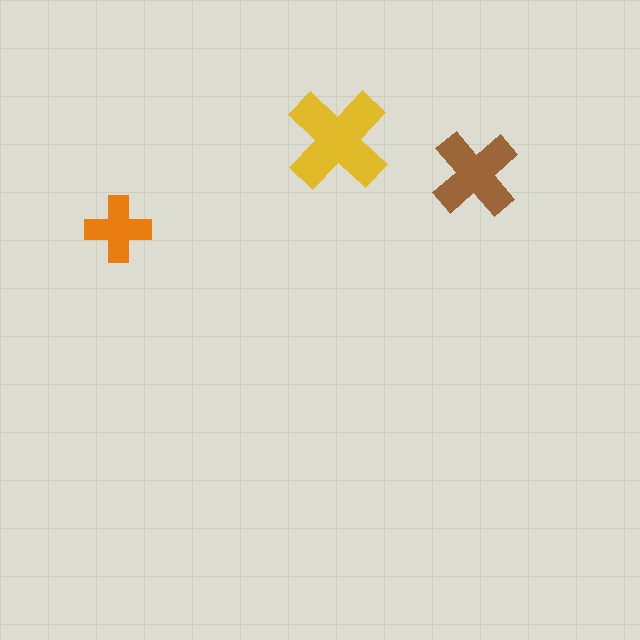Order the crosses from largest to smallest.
the yellow one, the brown one, the orange one.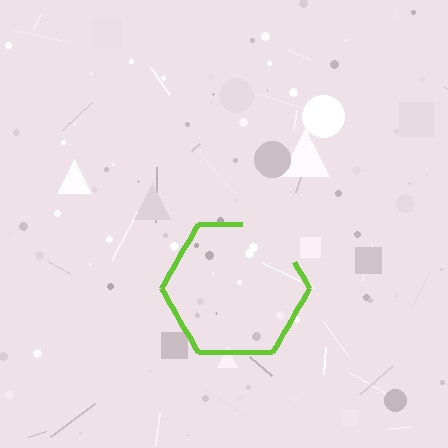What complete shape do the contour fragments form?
The contour fragments form a hexagon.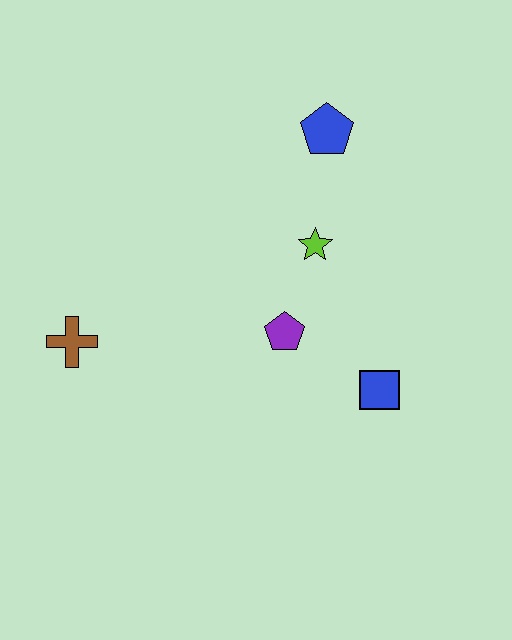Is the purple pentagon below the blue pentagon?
Yes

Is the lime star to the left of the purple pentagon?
No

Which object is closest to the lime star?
The purple pentagon is closest to the lime star.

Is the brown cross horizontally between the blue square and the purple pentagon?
No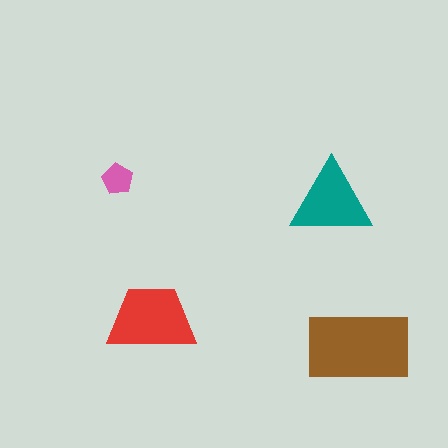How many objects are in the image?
There are 4 objects in the image.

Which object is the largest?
The brown rectangle.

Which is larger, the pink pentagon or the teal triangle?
The teal triangle.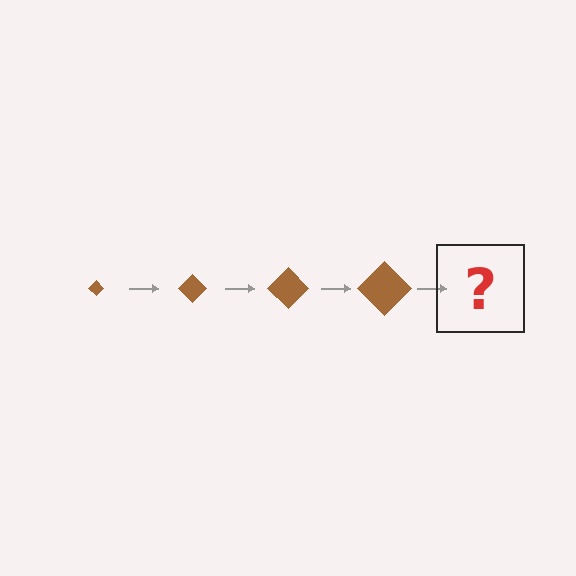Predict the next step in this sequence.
The next step is a brown diamond, larger than the previous one.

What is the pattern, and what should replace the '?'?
The pattern is that the diamond gets progressively larger each step. The '?' should be a brown diamond, larger than the previous one.